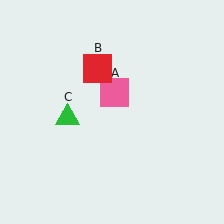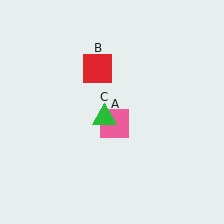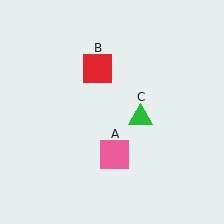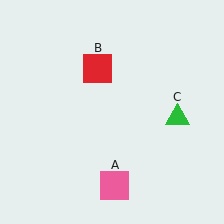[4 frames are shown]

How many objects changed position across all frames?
2 objects changed position: pink square (object A), green triangle (object C).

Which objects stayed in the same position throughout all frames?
Red square (object B) remained stationary.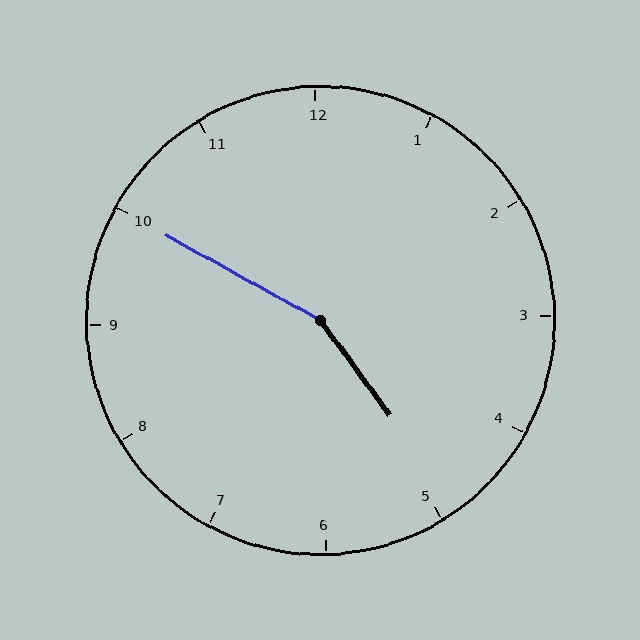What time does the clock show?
4:50.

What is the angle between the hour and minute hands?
Approximately 155 degrees.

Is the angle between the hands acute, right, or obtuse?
It is obtuse.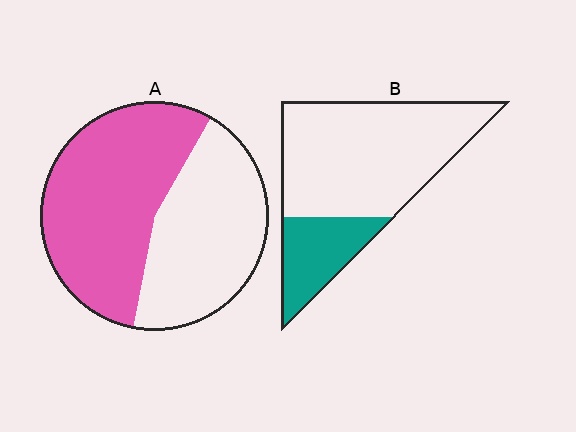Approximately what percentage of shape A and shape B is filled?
A is approximately 55% and B is approximately 25%.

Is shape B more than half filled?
No.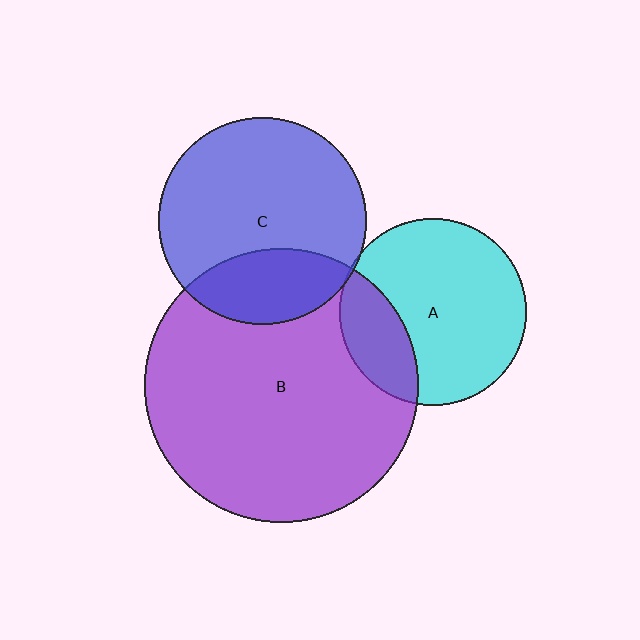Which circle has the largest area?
Circle B (purple).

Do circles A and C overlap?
Yes.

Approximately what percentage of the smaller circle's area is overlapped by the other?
Approximately 5%.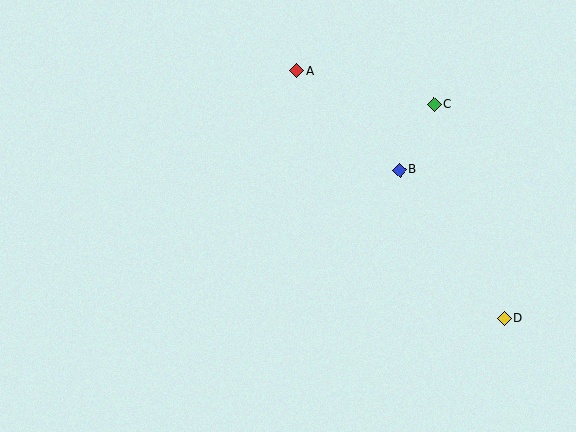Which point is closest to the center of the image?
Point B at (399, 170) is closest to the center.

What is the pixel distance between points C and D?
The distance between C and D is 226 pixels.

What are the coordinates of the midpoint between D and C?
The midpoint between D and C is at (469, 212).